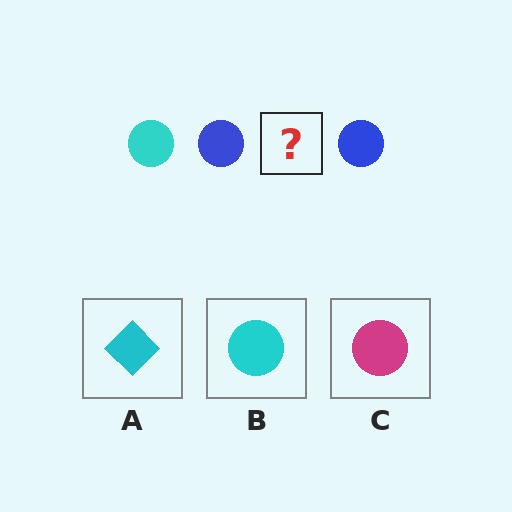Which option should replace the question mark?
Option B.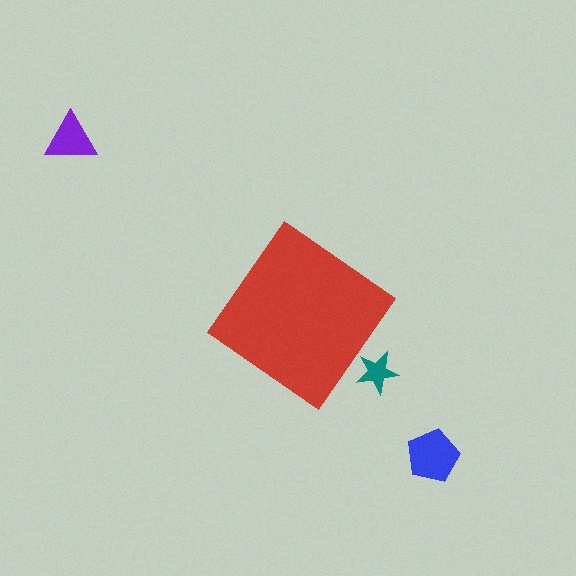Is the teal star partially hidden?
Yes, the teal star is partially hidden behind the red diamond.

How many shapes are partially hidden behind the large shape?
1 shape is partially hidden.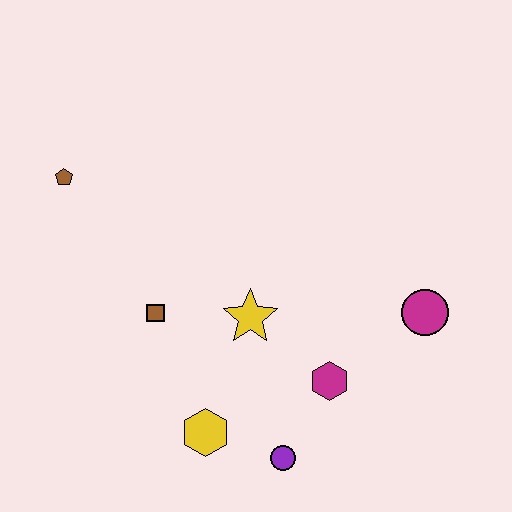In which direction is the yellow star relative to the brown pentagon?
The yellow star is to the right of the brown pentagon.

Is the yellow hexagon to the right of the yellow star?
No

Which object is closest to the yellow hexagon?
The purple circle is closest to the yellow hexagon.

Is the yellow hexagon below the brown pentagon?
Yes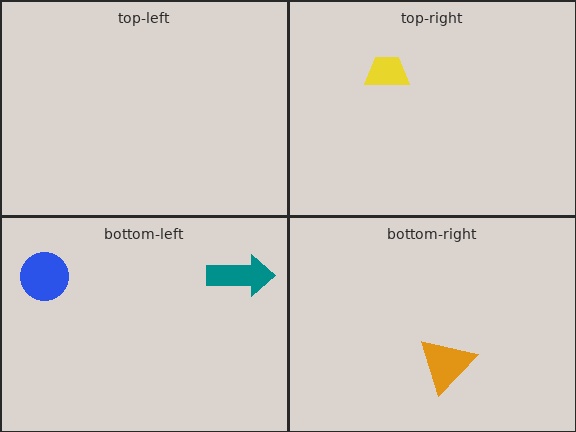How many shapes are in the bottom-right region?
1.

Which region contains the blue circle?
The bottom-left region.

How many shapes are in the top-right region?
1.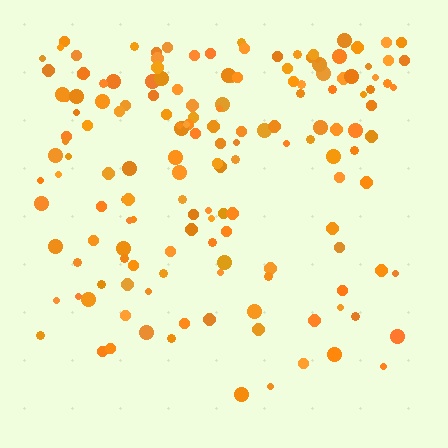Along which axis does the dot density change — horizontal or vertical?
Vertical.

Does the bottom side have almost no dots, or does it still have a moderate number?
Still a moderate number, just noticeably fewer than the top.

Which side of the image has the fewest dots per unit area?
The bottom.